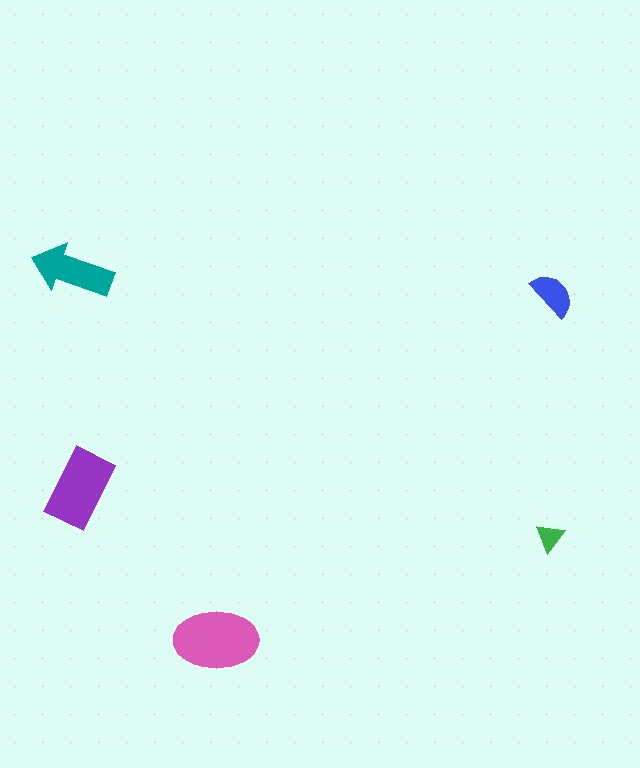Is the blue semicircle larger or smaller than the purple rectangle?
Smaller.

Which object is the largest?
The pink ellipse.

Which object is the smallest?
The green triangle.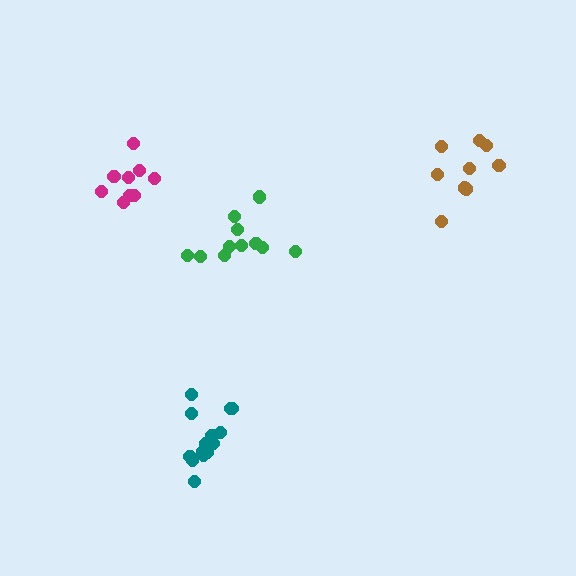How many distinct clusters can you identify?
There are 4 distinct clusters.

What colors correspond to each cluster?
The clusters are colored: green, teal, brown, magenta.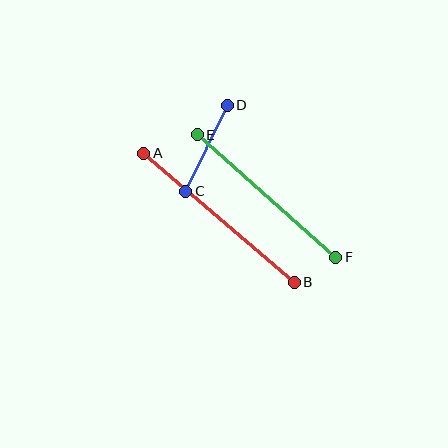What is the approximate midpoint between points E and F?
The midpoint is at approximately (267, 196) pixels.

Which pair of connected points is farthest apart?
Points A and B are farthest apart.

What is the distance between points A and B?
The distance is approximately 199 pixels.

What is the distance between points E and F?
The distance is approximately 185 pixels.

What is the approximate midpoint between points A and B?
The midpoint is at approximately (219, 218) pixels.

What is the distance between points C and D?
The distance is approximately 95 pixels.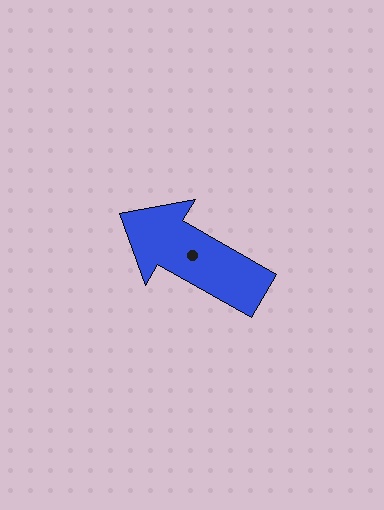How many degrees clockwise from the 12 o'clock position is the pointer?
Approximately 300 degrees.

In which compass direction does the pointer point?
Northwest.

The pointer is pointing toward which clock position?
Roughly 10 o'clock.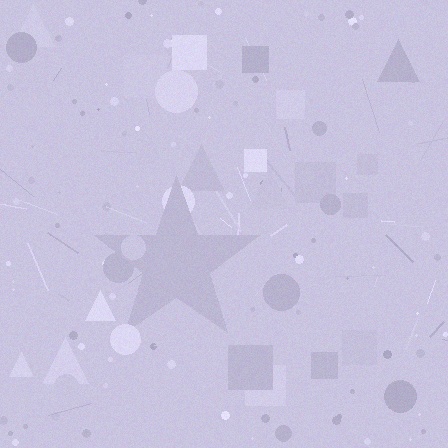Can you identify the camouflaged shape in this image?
The camouflaged shape is a star.